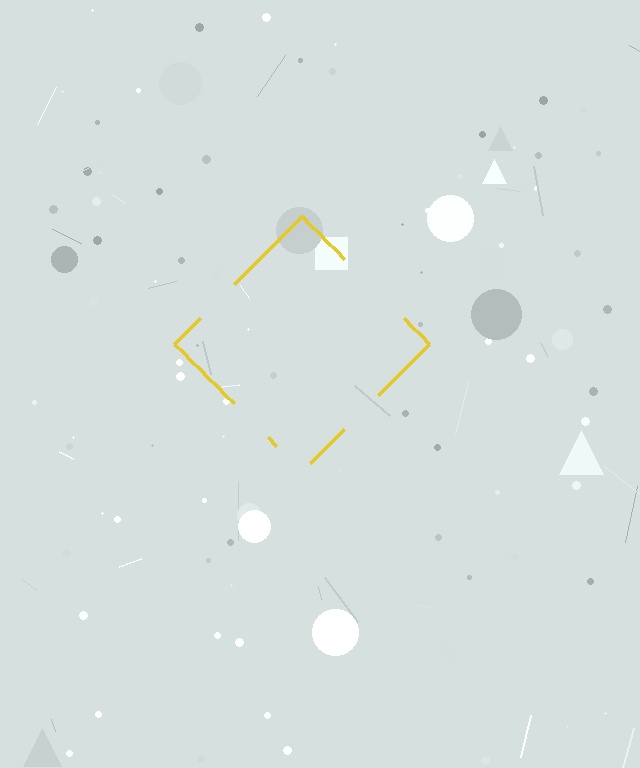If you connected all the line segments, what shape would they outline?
They would outline a diamond.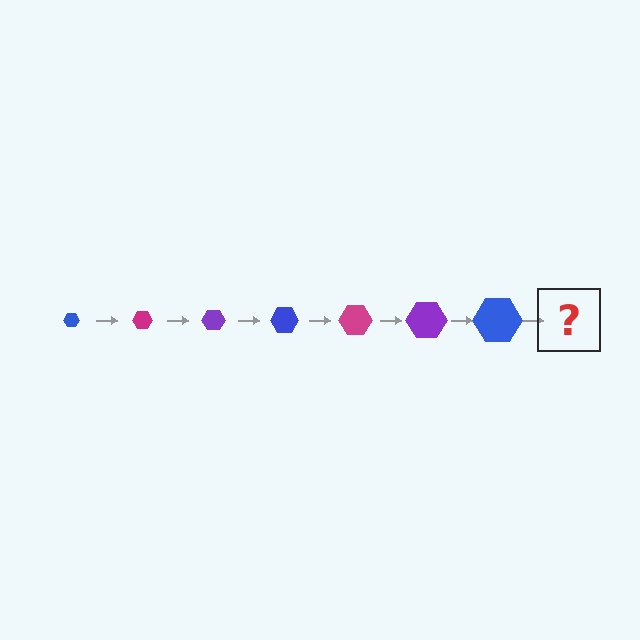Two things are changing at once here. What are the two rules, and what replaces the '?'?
The two rules are that the hexagon grows larger each step and the color cycles through blue, magenta, and purple. The '?' should be a magenta hexagon, larger than the previous one.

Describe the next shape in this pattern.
It should be a magenta hexagon, larger than the previous one.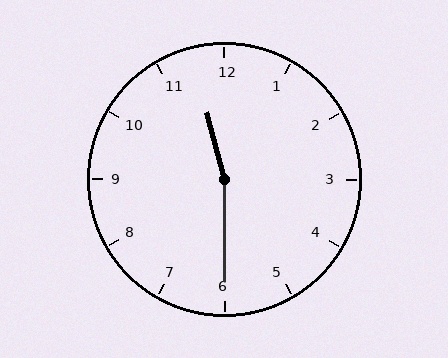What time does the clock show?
11:30.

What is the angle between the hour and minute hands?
Approximately 165 degrees.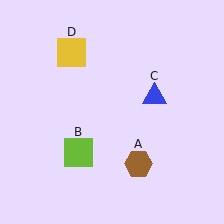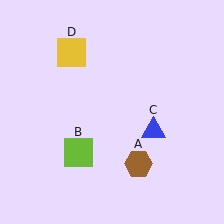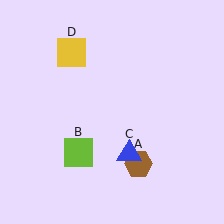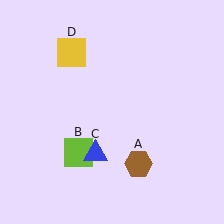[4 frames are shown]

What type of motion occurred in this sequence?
The blue triangle (object C) rotated clockwise around the center of the scene.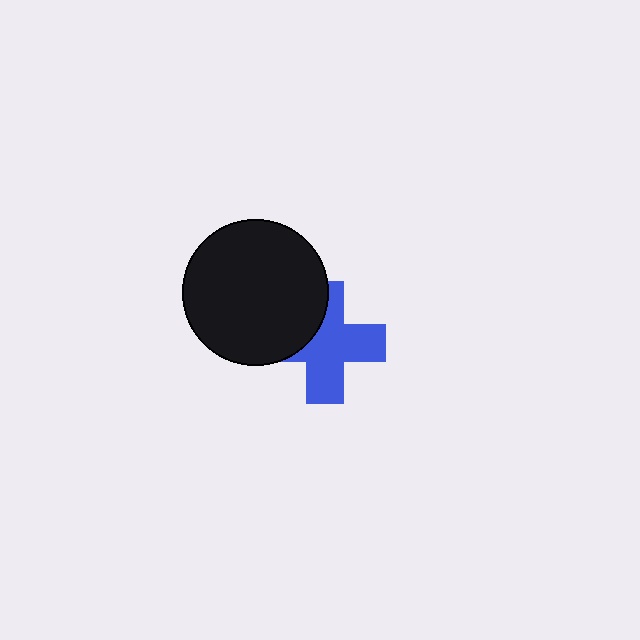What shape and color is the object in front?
The object in front is a black circle.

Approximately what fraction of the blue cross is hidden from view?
Roughly 33% of the blue cross is hidden behind the black circle.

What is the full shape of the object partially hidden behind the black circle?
The partially hidden object is a blue cross.